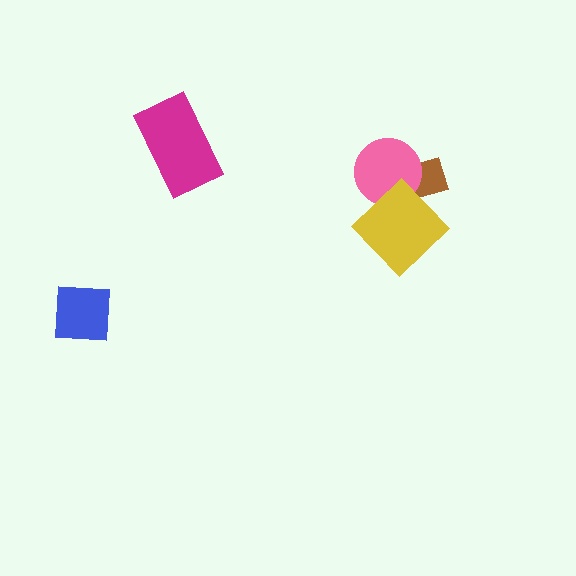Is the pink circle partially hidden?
Yes, it is partially covered by another shape.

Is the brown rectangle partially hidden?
Yes, it is partially covered by another shape.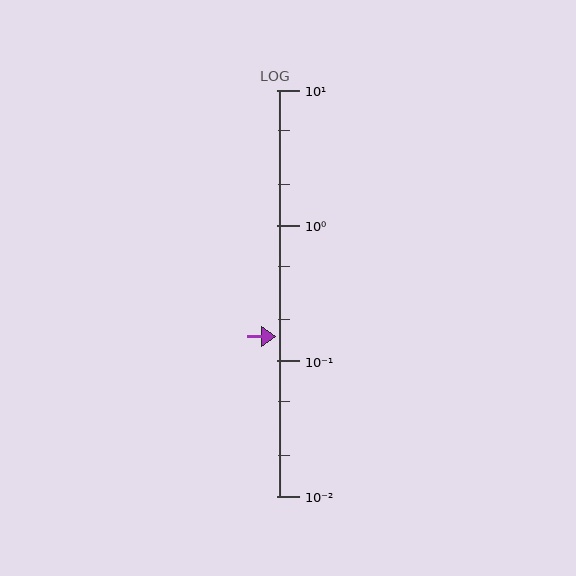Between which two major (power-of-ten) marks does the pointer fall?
The pointer is between 0.1 and 1.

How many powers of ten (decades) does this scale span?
The scale spans 3 decades, from 0.01 to 10.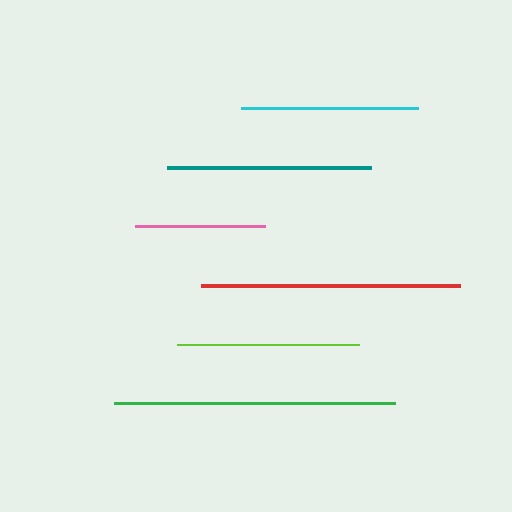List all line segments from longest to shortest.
From longest to shortest: green, red, teal, lime, cyan, pink.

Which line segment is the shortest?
The pink line is the shortest at approximately 130 pixels.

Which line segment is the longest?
The green line is the longest at approximately 281 pixels.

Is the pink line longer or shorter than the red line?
The red line is longer than the pink line.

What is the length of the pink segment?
The pink segment is approximately 130 pixels long.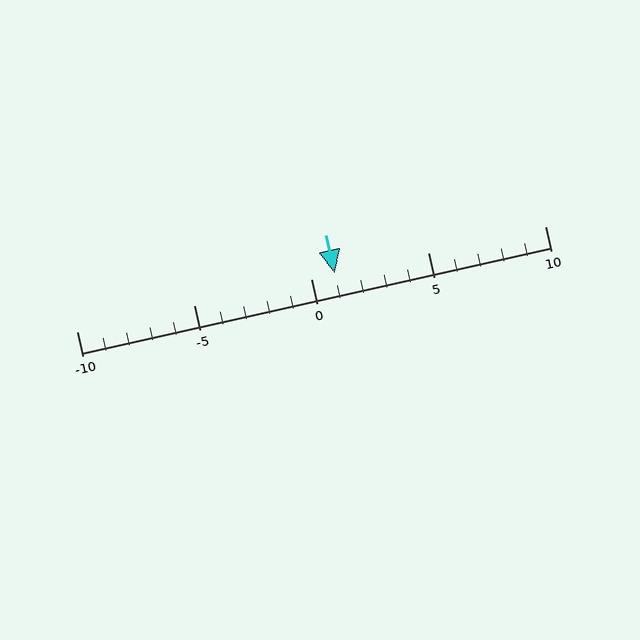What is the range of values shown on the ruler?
The ruler shows values from -10 to 10.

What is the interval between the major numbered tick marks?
The major tick marks are spaced 5 units apart.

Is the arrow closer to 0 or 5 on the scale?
The arrow is closer to 0.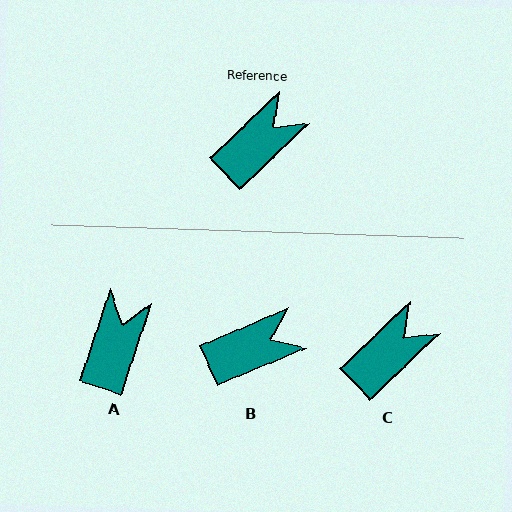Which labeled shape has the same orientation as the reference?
C.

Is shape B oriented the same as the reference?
No, it is off by about 21 degrees.